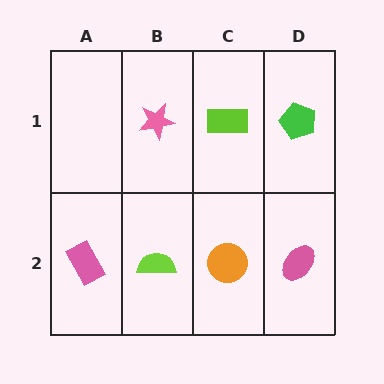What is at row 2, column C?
An orange circle.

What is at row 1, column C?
A lime rectangle.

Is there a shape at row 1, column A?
No, that cell is empty.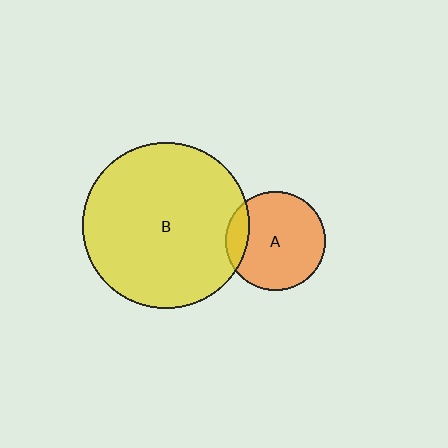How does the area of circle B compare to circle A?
Approximately 2.8 times.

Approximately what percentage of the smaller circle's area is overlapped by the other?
Approximately 15%.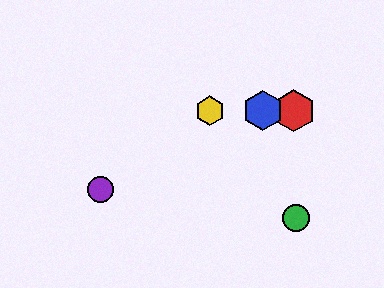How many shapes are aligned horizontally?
3 shapes (the red hexagon, the blue hexagon, the yellow hexagon) are aligned horizontally.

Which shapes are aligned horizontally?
The red hexagon, the blue hexagon, the yellow hexagon are aligned horizontally.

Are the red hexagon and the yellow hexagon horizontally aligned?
Yes, both are at y≈111.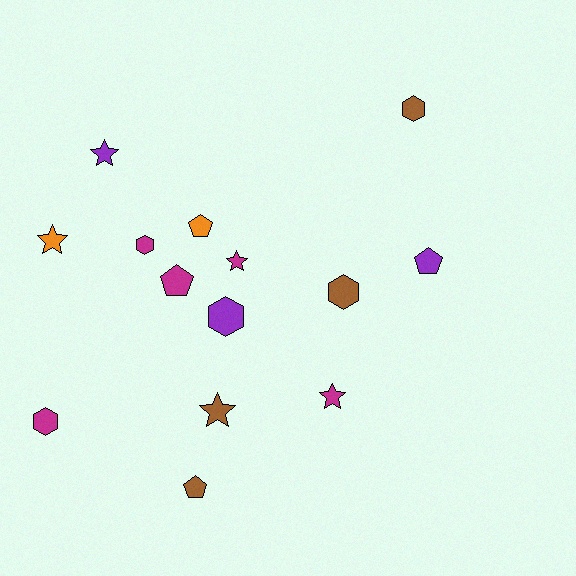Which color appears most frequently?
Magenta, with 5 objects.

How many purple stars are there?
There is 1 purple star.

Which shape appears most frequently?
Star, with 5 objects.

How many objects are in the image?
There are 14 objects.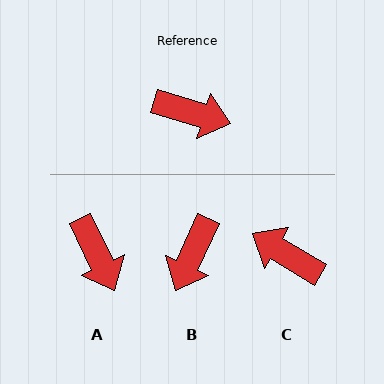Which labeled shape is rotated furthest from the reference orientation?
C, about 166 degrees away.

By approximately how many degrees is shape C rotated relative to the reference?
Approximately 166 degrees counter-clockwise.